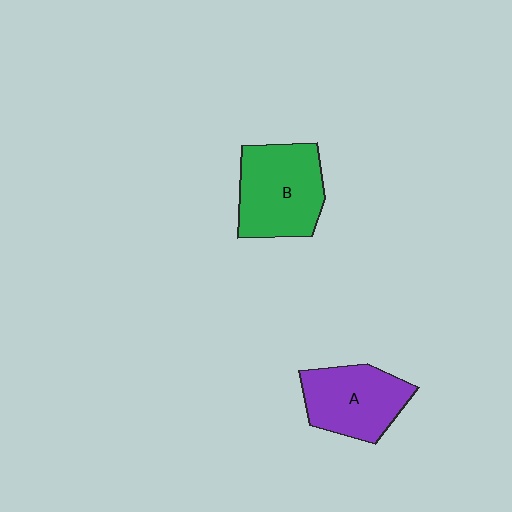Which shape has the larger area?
Shape B (green).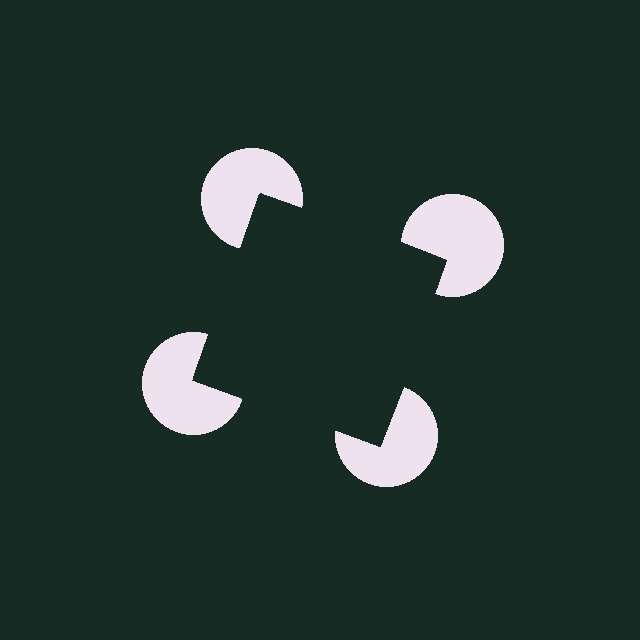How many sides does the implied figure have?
4 sides.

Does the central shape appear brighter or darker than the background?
It typically appears slightly darker than the background, even though no actual brightness change is drawn.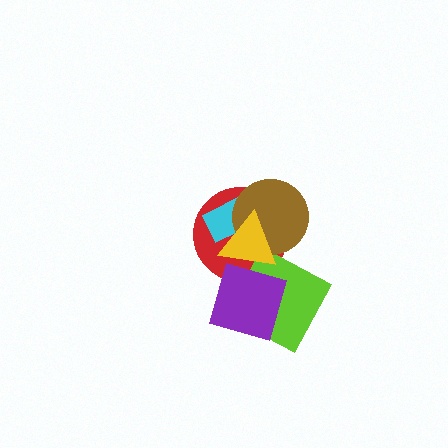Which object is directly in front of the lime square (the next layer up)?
The purple square is directly in front of the lime square.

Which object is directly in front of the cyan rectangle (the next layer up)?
The brown circle is directly in front of the cyan rectangle.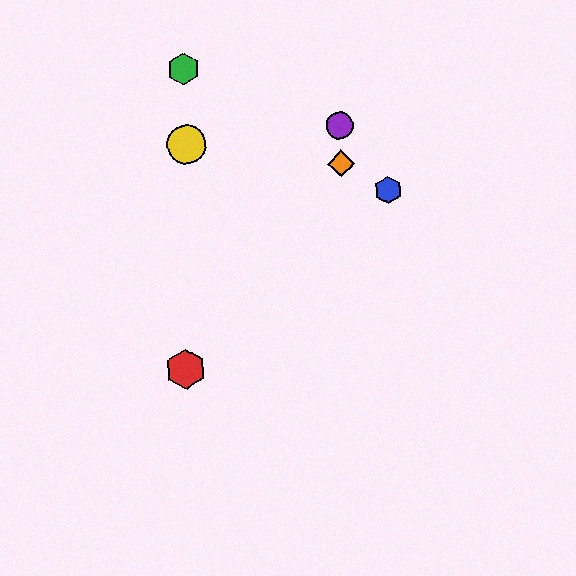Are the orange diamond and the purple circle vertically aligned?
Yes, both are at x≈341.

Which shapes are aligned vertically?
The purple circle, the orange diamond are aligned vertically.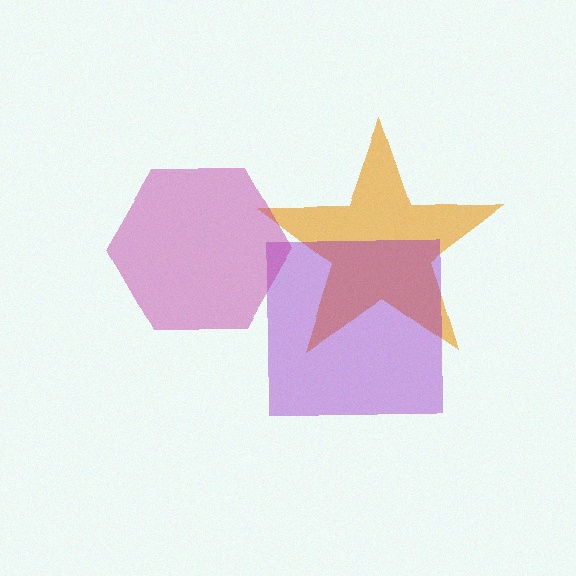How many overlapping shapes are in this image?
There are 3 overlapping shapes in the image.